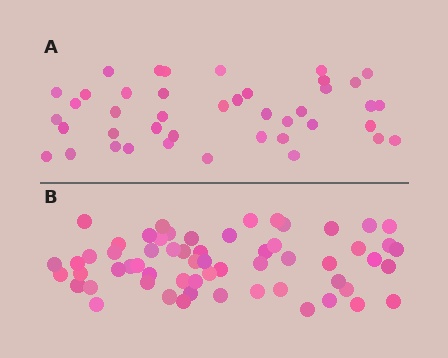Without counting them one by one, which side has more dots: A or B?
Region B (the bottom region) has more dots.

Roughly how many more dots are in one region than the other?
Region B has approximately 20 more dots than region A.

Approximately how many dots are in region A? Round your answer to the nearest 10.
About 40 dots. (The exact count is 42, which rounds to 40.)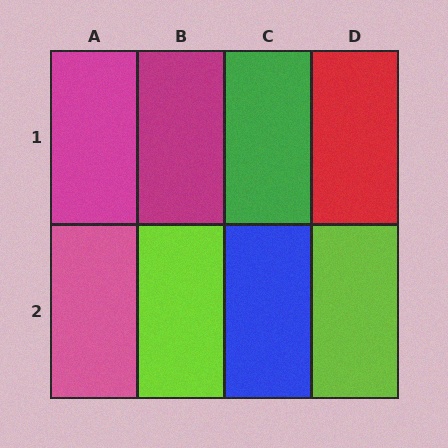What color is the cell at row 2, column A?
Pink.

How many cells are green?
1 cell is green.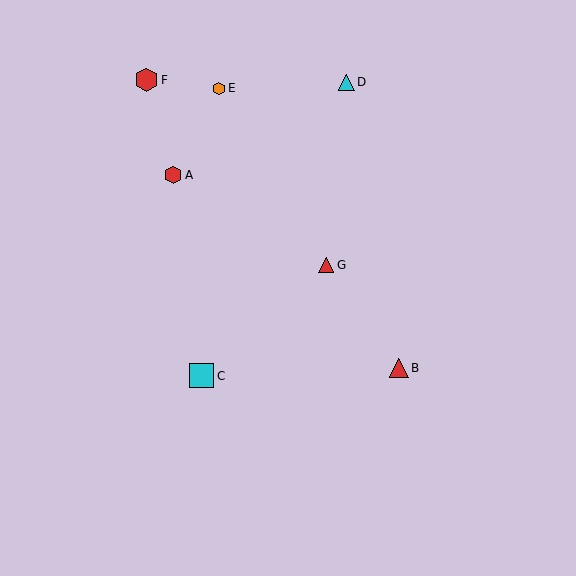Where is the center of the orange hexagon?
The center of the orange hexagon is at (219, 88).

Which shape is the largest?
The cyan square (labeled C) is the largest.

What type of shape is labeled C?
Shape C is a cyan square.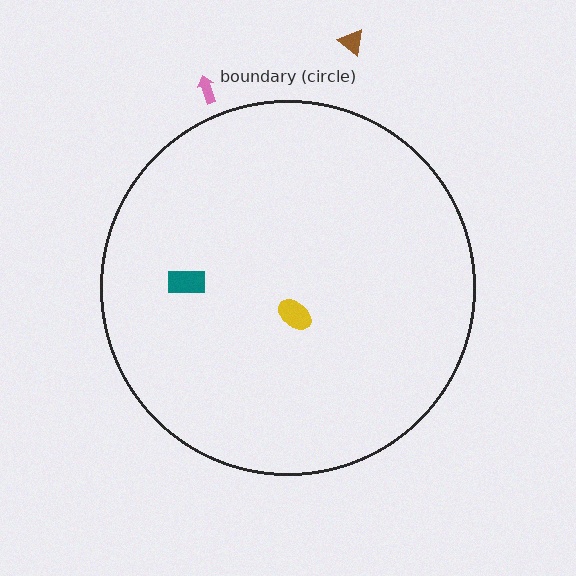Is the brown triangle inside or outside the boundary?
Outside.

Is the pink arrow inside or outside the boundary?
Outside.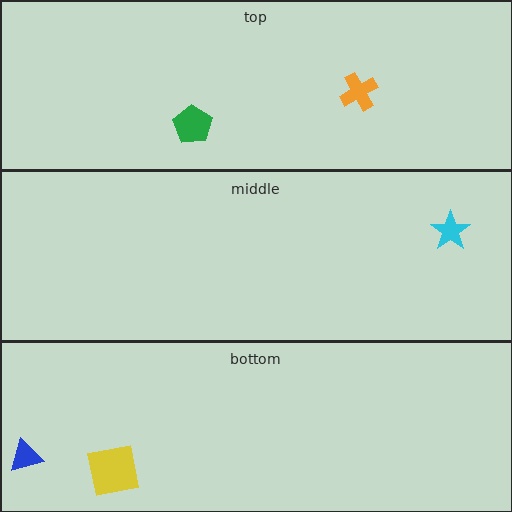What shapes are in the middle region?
The cyan star.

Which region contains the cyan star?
The middle region.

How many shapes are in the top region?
2.